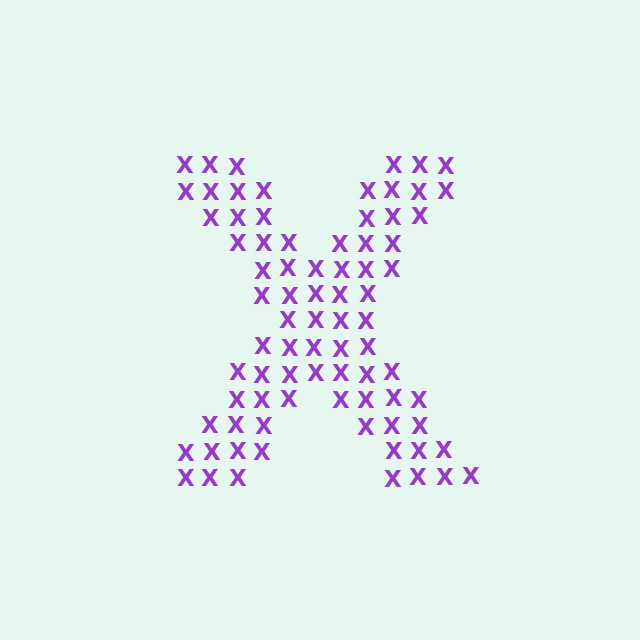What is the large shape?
The large shape is the letter X.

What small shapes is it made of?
It is made of small letter X's.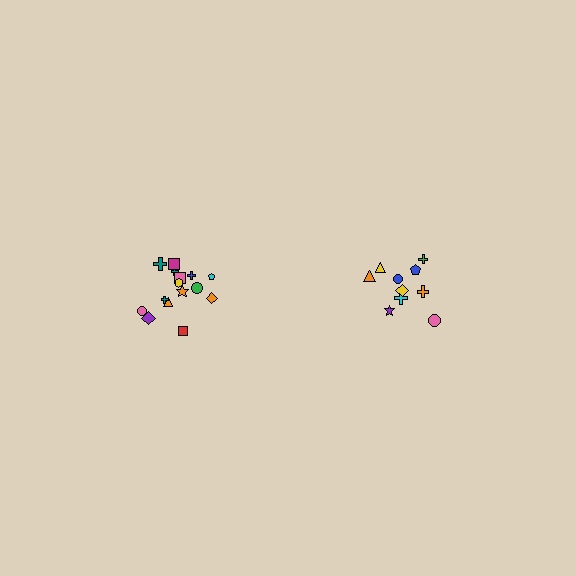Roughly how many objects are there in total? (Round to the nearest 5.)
Roughly 25 objects in total.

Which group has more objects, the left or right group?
The left group.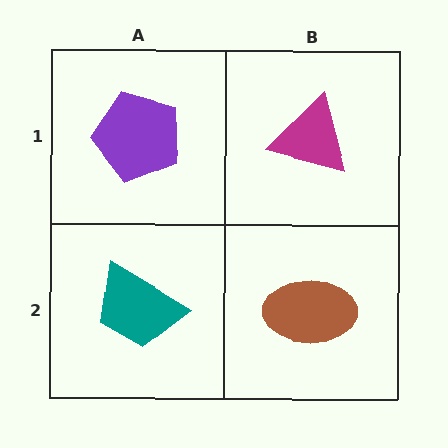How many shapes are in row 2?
2 shapes.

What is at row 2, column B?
A brown ellipse.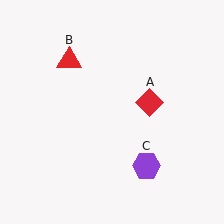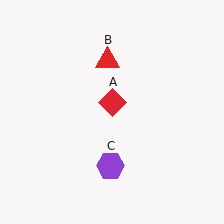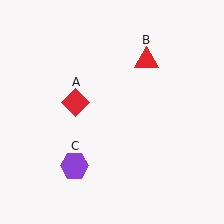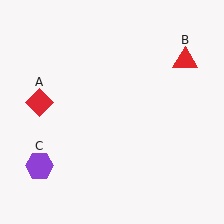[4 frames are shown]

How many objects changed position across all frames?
3 objects changed position: red diamond (object A), red triangle (object B), purple hexagon (object C).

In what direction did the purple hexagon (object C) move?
The purple hexagon (object C) moved left.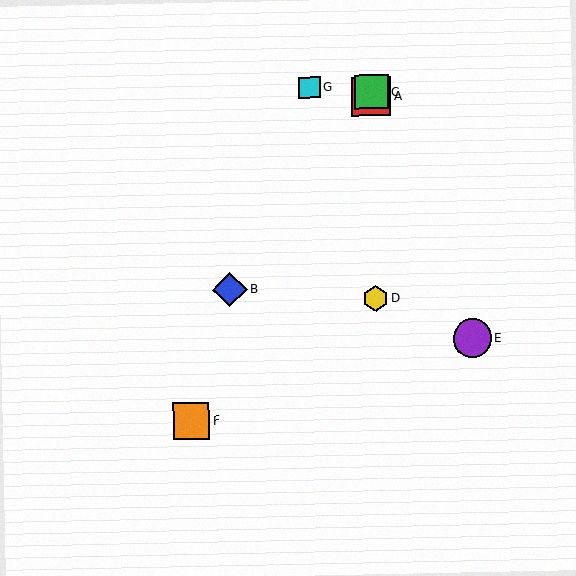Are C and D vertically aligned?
Yes, both are at x≈371.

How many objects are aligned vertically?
3 objects (A, C, D) are aligned vertically.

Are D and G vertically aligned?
No, D is at x≈376 and G is at x≈309.